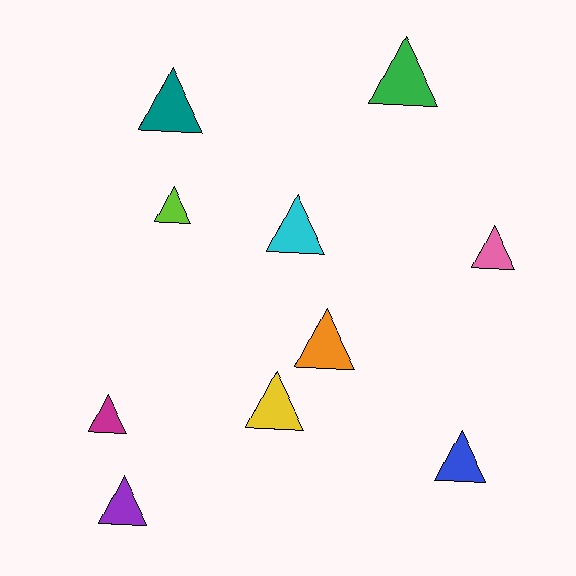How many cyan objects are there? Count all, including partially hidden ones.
There is 1 cyan object.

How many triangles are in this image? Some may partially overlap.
There are 10 triangles.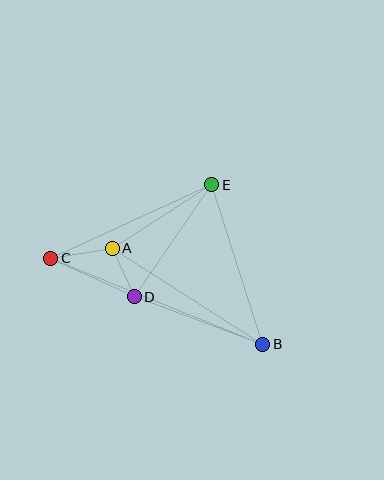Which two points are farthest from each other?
Points B and C are farthest from each other.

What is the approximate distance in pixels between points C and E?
The distance between C and E is approximately 177 pixels.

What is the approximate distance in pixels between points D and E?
The distance between D and E is approximately 136 pixels.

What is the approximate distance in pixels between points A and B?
The distance between A and B is approximately 178 pixels.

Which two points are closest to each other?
Points A and D are closest to each other.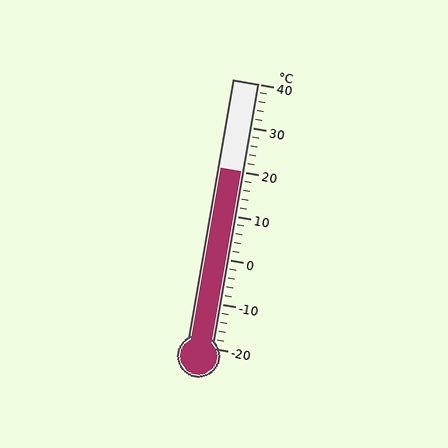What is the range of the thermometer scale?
The thermometer scale ranges from -20°C to 40°C.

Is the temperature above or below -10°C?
The temperature is above -10°C.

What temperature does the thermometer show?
The thermometer shows approximately 20°C.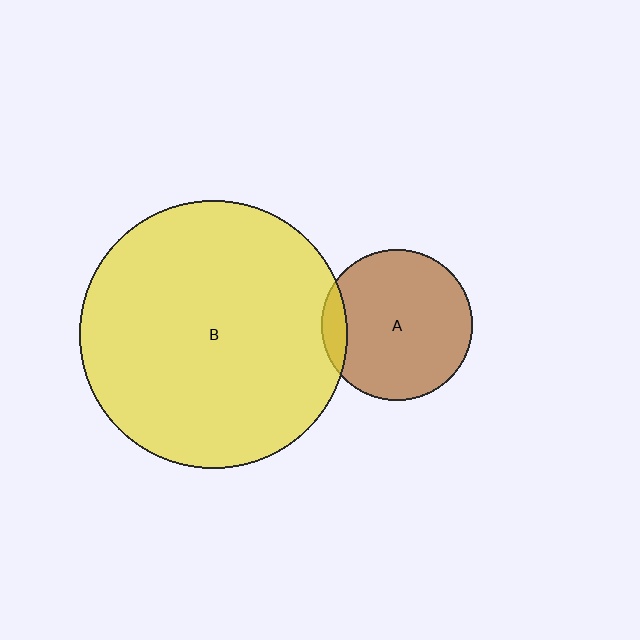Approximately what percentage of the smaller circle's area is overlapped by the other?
Approximately 10%.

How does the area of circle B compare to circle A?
Approximately 3.2 times.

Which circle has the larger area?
Circle B (yellow).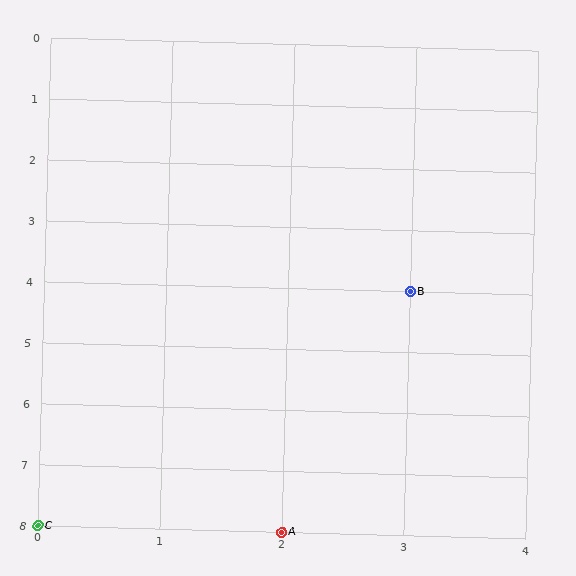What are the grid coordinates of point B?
Point B is at grid coordinates (3, 4).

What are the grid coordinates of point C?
Point C is at grid coordinates (0, 8).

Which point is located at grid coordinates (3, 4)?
Point B is at (3, 4).